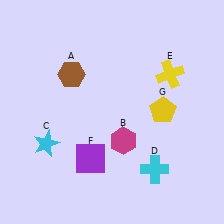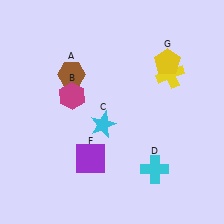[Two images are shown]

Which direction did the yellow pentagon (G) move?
The yellow pentagon (G) moved up.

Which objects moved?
The objects that moved are: the magenta hexagon (B), the cyan star (C), the yellow pentagon (G).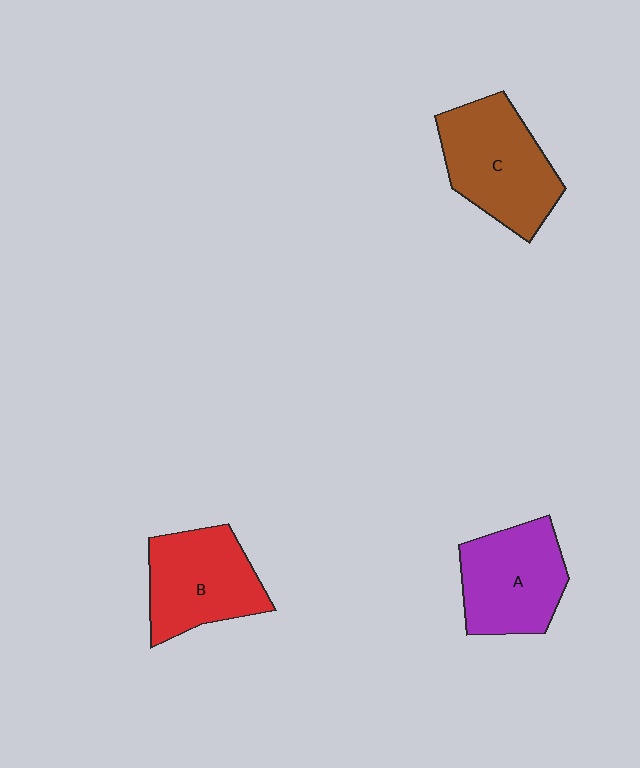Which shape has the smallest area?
Shape A (purple).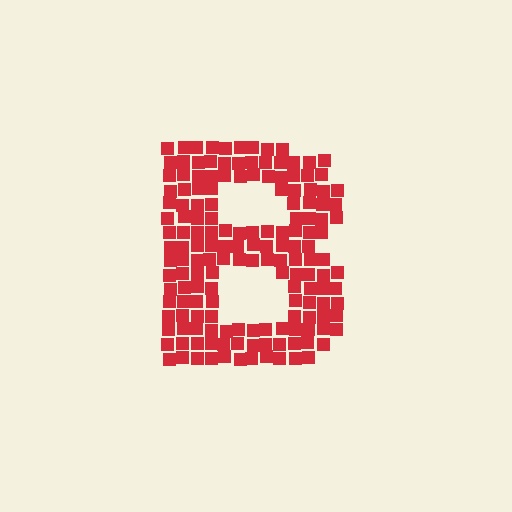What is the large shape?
The large shape is the letter B.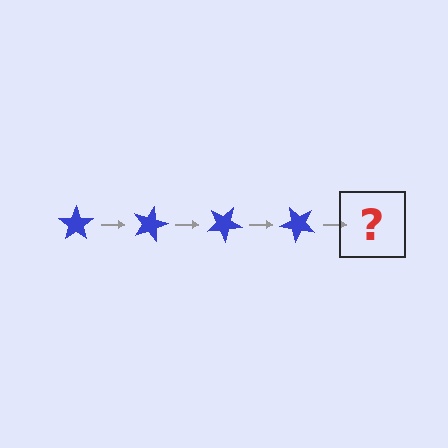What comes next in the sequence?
The next element should be a blue star rotated 60 degrees.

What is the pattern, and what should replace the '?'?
The pattern is that the star rotates 15 degrees each step. The '?' should be a blue star rotated 60 degrees.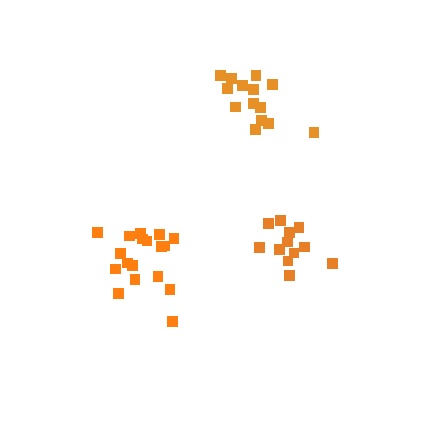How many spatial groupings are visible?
There are 3 spatial groupings.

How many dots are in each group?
Group 1: 14 dots, Group 2: 18 dots, Group 3: 12 dots (44 total).